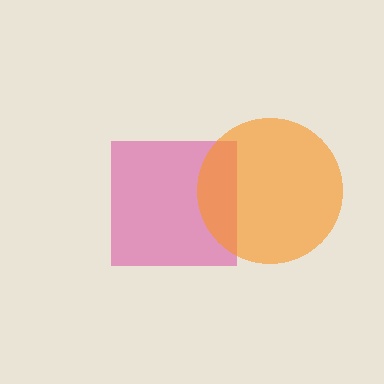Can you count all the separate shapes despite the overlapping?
Yes, there are 2 separate shapes.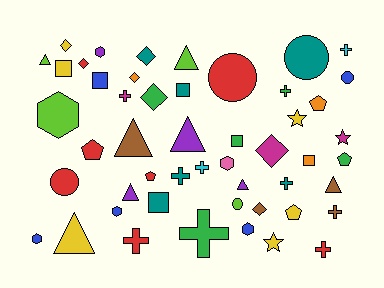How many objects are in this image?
There are 50 objects.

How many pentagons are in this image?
There are 5 pentagons.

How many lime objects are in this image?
There are 4 lime objects.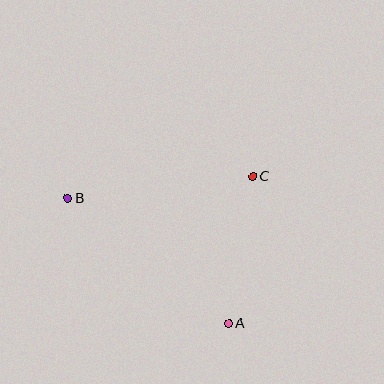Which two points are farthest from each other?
Points A and B are farthest from each other.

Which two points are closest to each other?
Points A and C are closest to each other.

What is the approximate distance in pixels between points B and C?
The distance between B and C is approximately 186 pixels.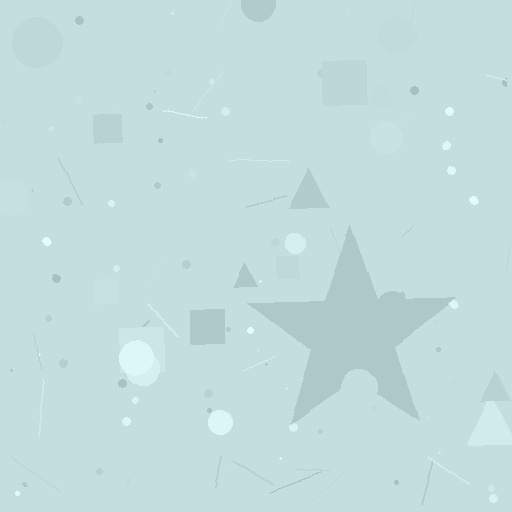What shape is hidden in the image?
A star is hidden in the image.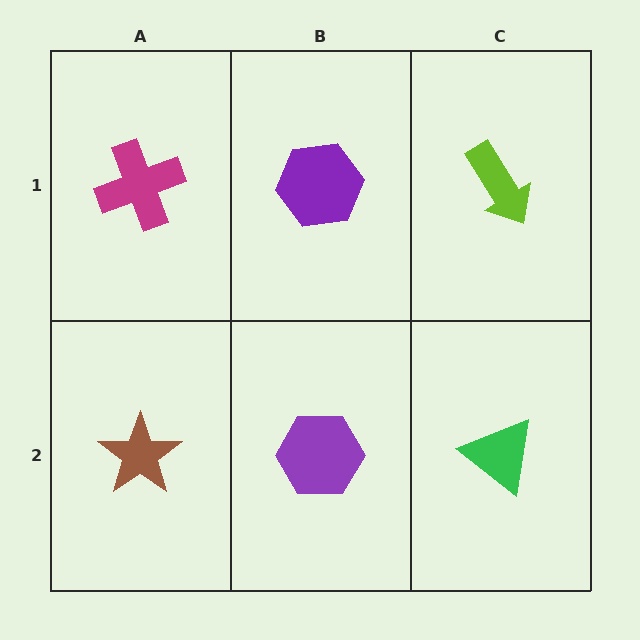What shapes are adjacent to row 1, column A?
A brown star (row 2, column A), a purple hexagon (row 1, column B).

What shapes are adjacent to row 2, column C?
A lime arrow (row 1, column C), a purple hexagon (row 2, column B).